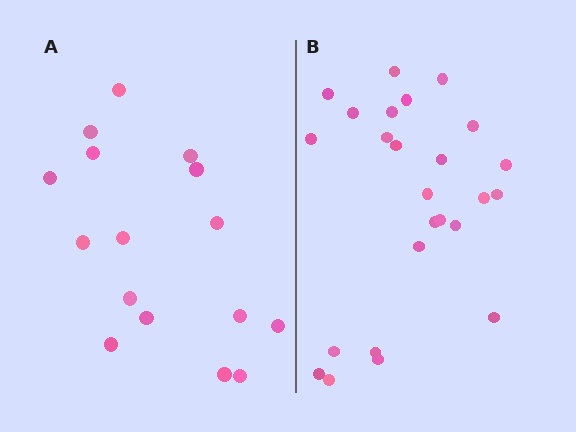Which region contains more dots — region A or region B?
Region B (the right region) has more dots.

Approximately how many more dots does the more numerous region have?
Region B has roughly 8 or so more dots than region A.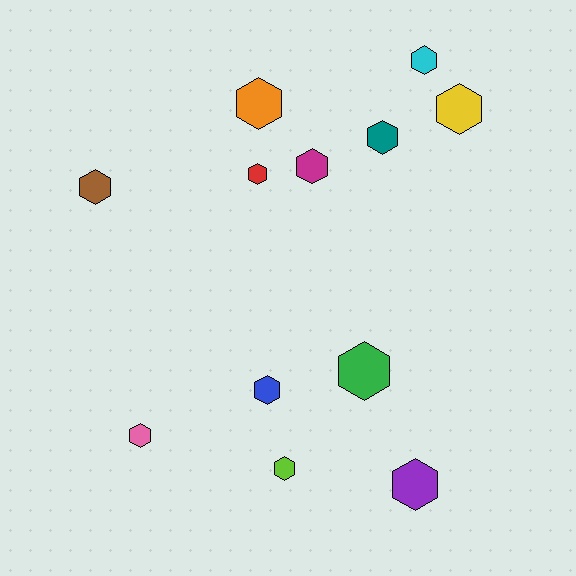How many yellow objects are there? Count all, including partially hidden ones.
There is 1 yellow object.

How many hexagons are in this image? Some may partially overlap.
There are 12 hexagons.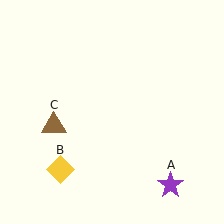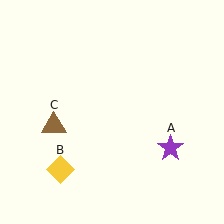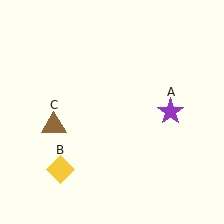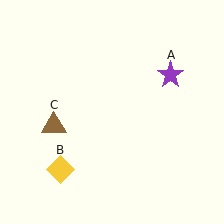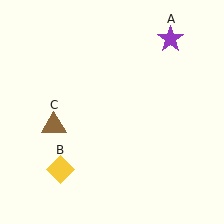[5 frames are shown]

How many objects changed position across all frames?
1 object changed position: purple star (object A).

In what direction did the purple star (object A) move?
The purple star (object A) moved up.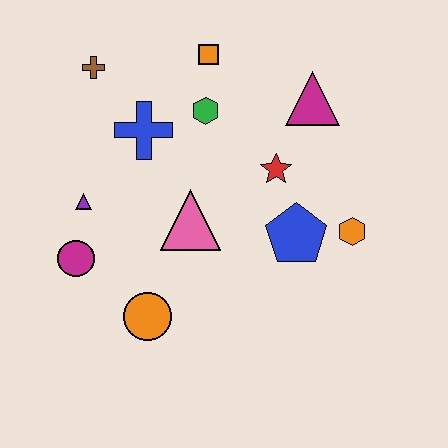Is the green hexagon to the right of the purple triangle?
Yes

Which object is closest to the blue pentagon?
The orange hexagon is closest to the blue pentagon.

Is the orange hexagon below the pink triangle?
Yes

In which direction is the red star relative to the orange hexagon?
The red star is to the left of the orange hexagon.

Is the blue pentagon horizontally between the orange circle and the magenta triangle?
Yes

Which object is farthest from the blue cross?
The orange hexagon is farthest from the blue cross.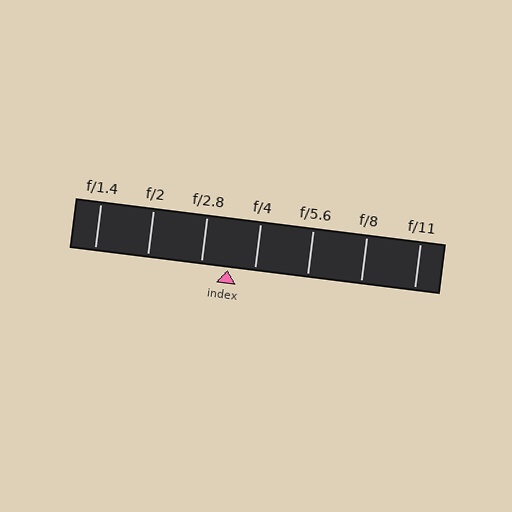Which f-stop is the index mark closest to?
The index mark is closest to f/4.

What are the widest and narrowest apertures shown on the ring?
The widest aperture shown is f/1.4 and the narrowest is f/11.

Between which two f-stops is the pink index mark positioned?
The index mark is between f/2.8 and f/4.